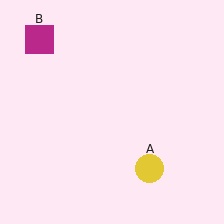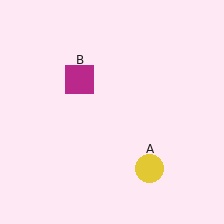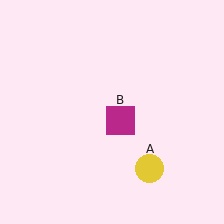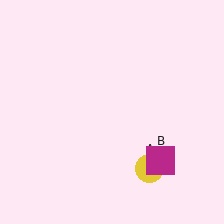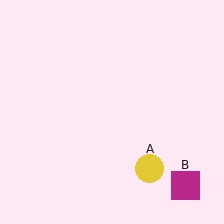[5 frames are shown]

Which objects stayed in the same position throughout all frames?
Yellow circle (object A) remained stationary.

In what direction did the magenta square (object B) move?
The magenta square (object B) moved down and to the right.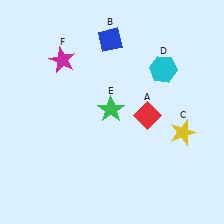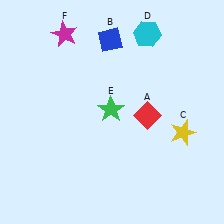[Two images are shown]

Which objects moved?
The objects that moved are: the cyan hexagon (D), the magenta star (F).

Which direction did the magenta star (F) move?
The magenta star (F) moved up.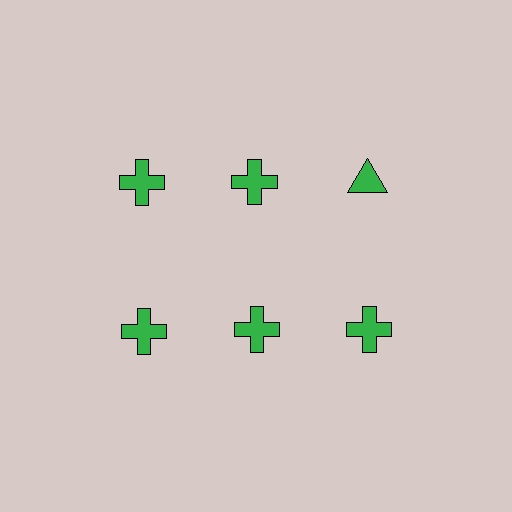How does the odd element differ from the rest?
It has a different shape: triangle instead of cross.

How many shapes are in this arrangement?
There are 6 shapes arranged in a grid pattern.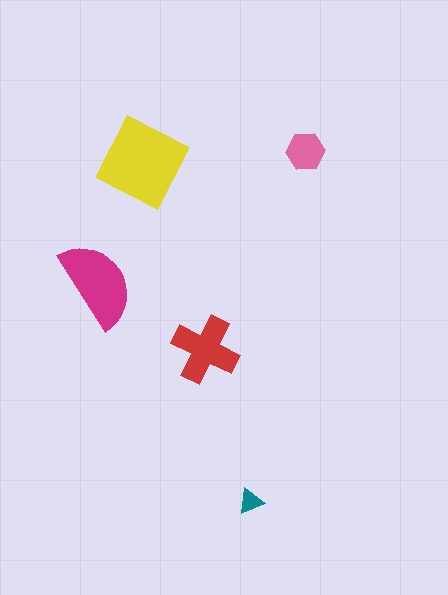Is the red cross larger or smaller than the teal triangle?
Larger.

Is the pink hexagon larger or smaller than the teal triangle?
Larger.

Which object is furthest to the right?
The pink hexagon is rightmost.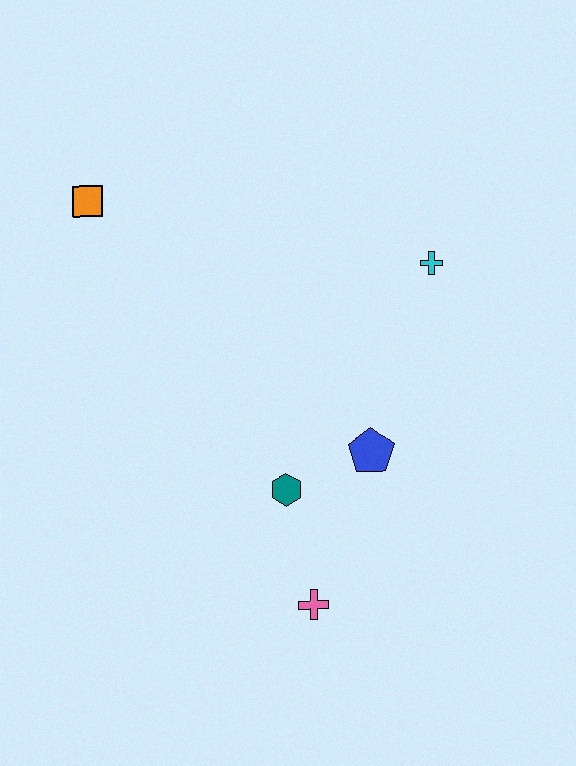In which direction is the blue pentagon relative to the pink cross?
The blue pentagon is above the pink cross.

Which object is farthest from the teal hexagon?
The orange square is farthest from the teal hexagon.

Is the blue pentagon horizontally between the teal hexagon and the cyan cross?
Yes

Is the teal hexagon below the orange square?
Yes